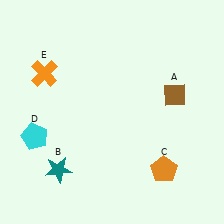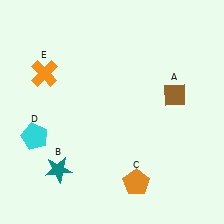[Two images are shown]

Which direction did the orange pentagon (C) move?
The orange pentagon (C) moved left.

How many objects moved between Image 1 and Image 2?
1 object moved between the two images.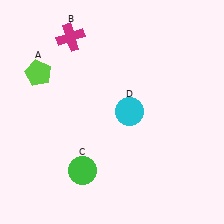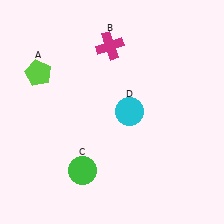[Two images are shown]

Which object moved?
The magenta cross (B) moved right.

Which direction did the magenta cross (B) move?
The magenta cross (B) moved right.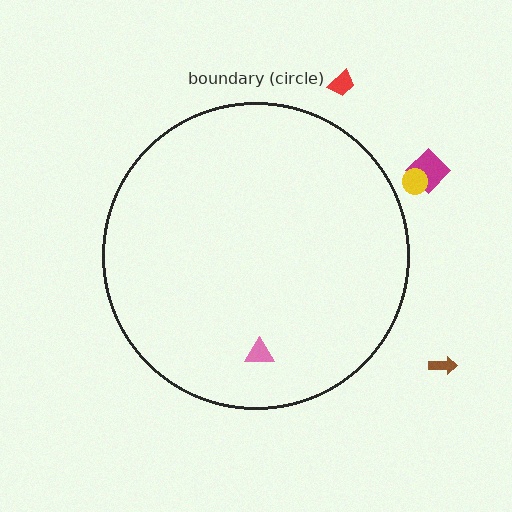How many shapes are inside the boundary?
1 inside, 4 outside.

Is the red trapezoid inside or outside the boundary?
Outside.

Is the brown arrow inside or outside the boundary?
Outside.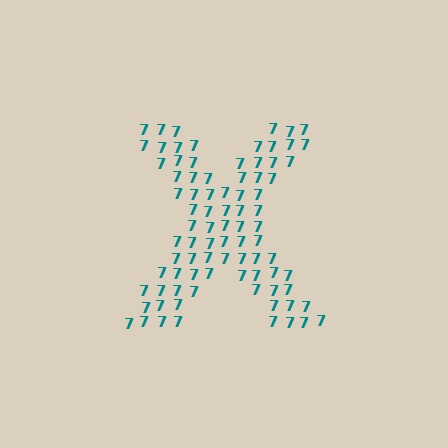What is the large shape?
The large shape is the letter X.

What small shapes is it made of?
It is made of small digit 7's.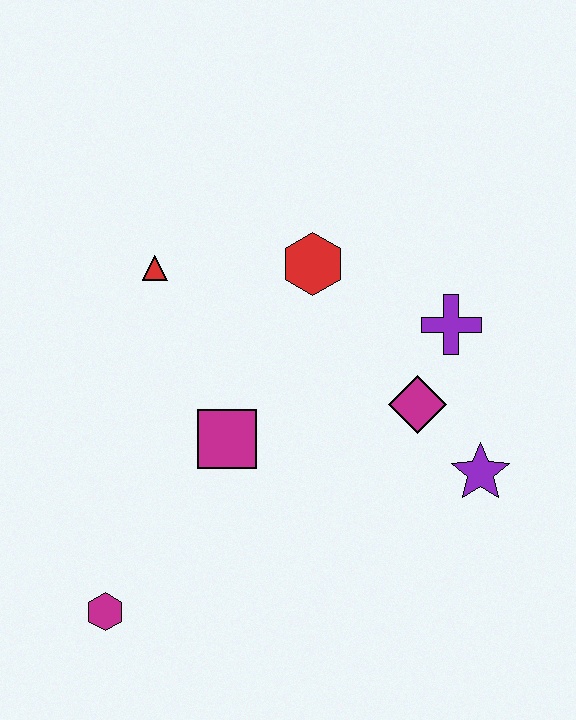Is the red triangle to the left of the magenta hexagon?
No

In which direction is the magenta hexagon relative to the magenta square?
The magenta hexagon is below the magenta square.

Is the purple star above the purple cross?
No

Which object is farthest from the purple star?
The magenta hexagon is farthest from the purple star.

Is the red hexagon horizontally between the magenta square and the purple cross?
Yes